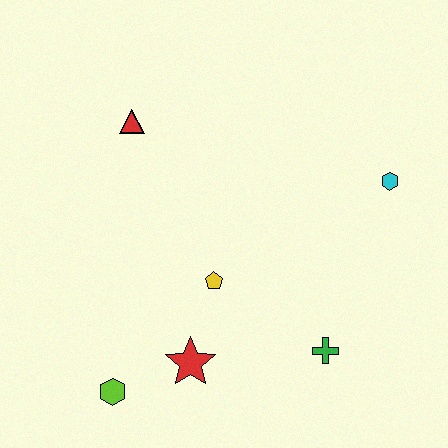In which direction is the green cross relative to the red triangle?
The green cross is below the red triangle.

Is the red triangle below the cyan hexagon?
No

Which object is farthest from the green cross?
The red triangle is farthest from the green cross.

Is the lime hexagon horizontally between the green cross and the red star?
No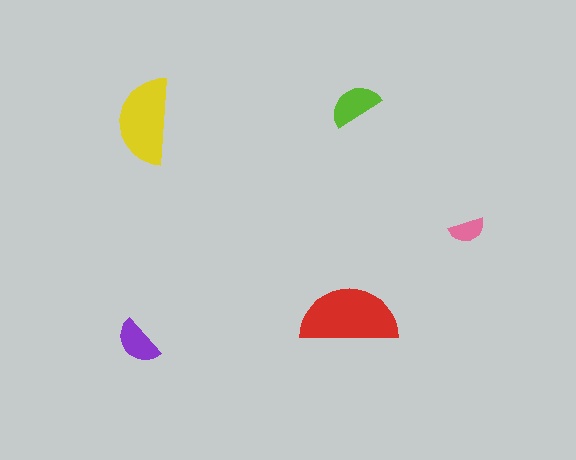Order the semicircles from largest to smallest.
the red one, the yellow one, the lime one, the purple one, the pink one.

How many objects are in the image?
There are 5 objects in the image.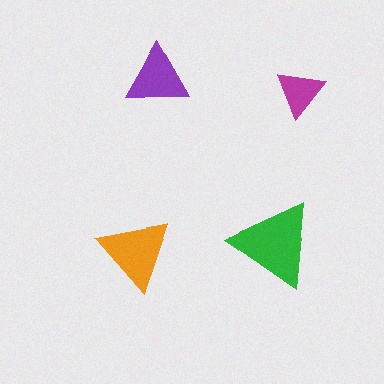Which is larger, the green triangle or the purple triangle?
The green one.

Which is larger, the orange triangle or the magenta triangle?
The orange one.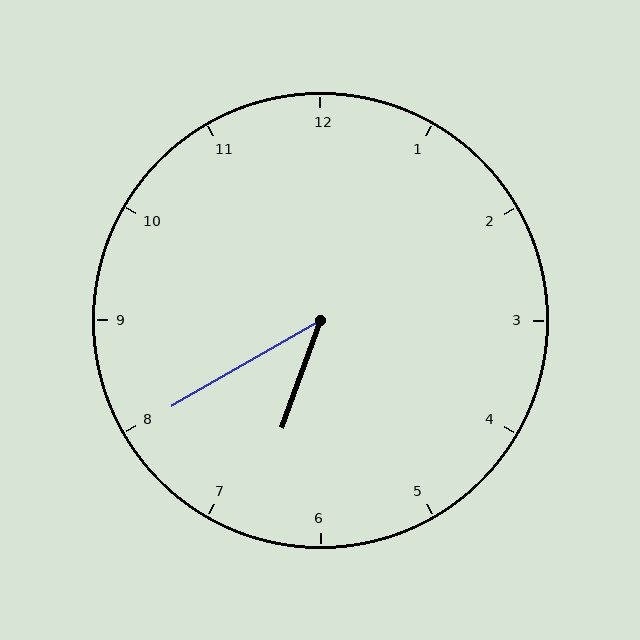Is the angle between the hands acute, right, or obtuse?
It is acute.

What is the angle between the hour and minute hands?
Approximately 40 degrees.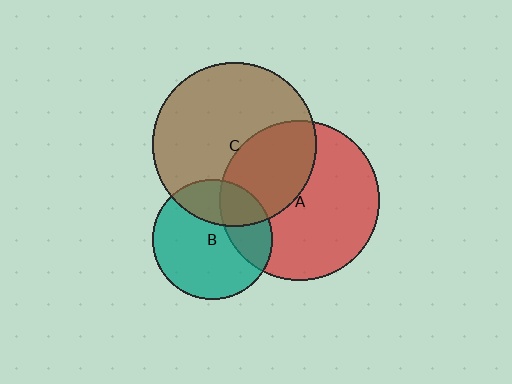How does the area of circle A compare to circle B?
Approximately 1.8 times.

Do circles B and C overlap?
Yes.